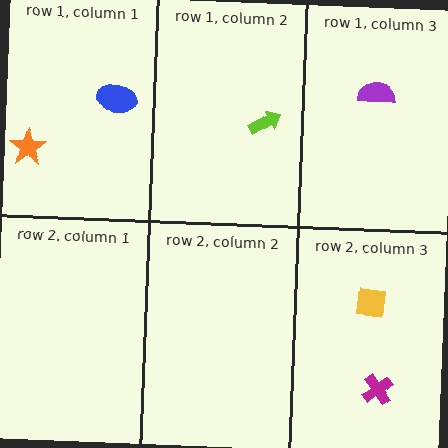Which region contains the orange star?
The row 1, column 1 region.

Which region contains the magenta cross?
The row 2, column 3 region.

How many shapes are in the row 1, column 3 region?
1.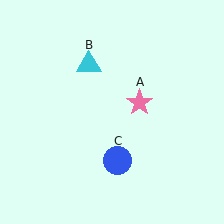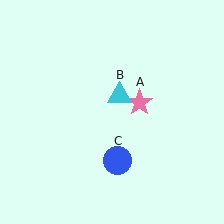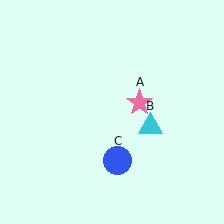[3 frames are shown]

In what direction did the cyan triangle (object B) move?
The cyan triangle (object B) moved down and to the right.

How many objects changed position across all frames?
1 object changed position: cyan triangle (object B).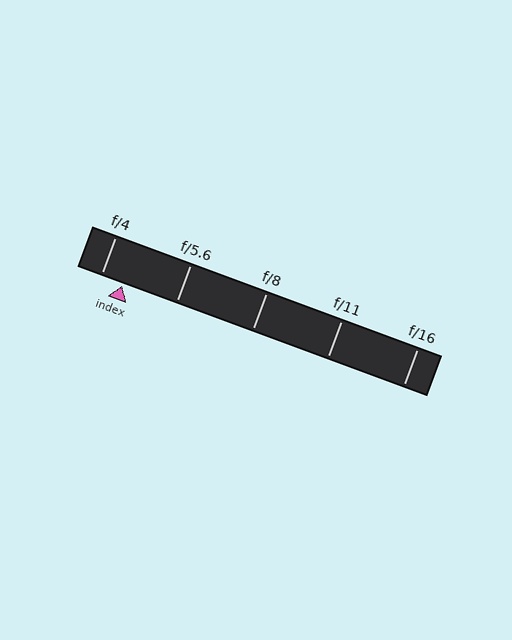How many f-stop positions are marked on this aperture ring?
There are 5 f-stop positions marked.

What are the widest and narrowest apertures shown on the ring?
The widest aperture shown is f/4 and the narrowest is f/16.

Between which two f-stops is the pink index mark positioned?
The index mark is between f/4 and f/5.6.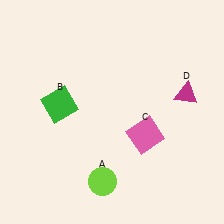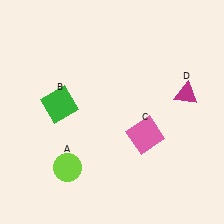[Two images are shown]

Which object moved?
The lime circle (A) moved left.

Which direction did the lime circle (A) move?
The lime circle (A) moved left.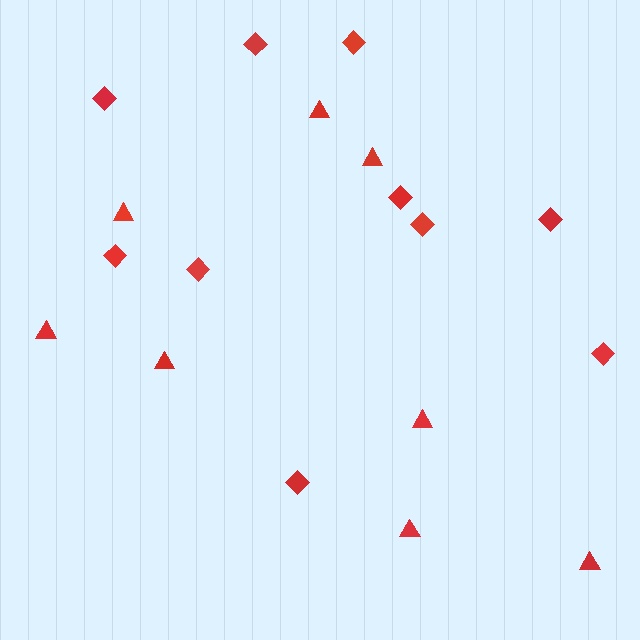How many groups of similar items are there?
There are 2 groups: one group of triangles (8) and one group of diamonds (10).